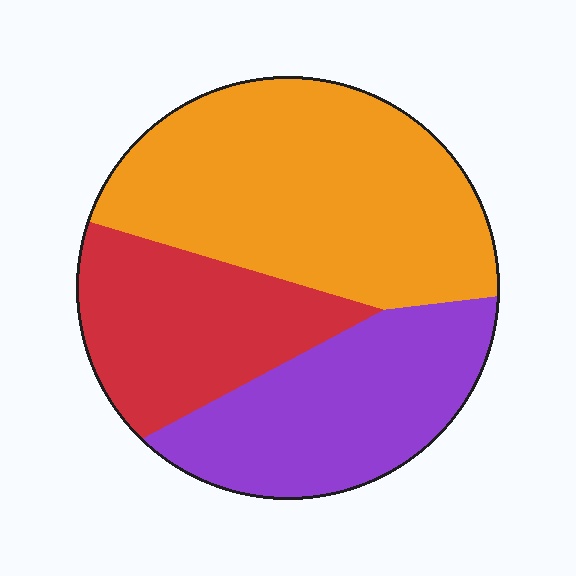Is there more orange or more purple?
Orange.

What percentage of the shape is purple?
Purple takes up between a quarter and a half of the shape.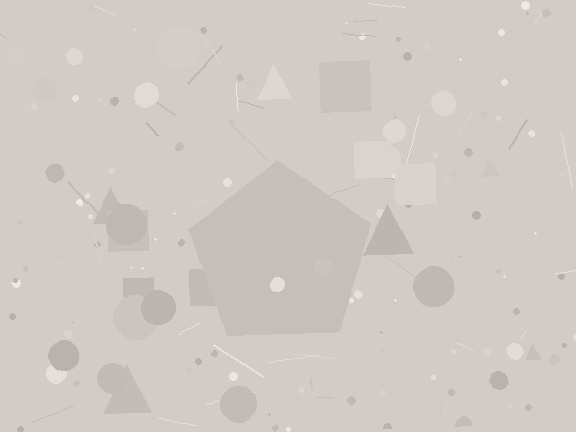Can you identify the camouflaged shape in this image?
The camouflaged shape is a pentagon.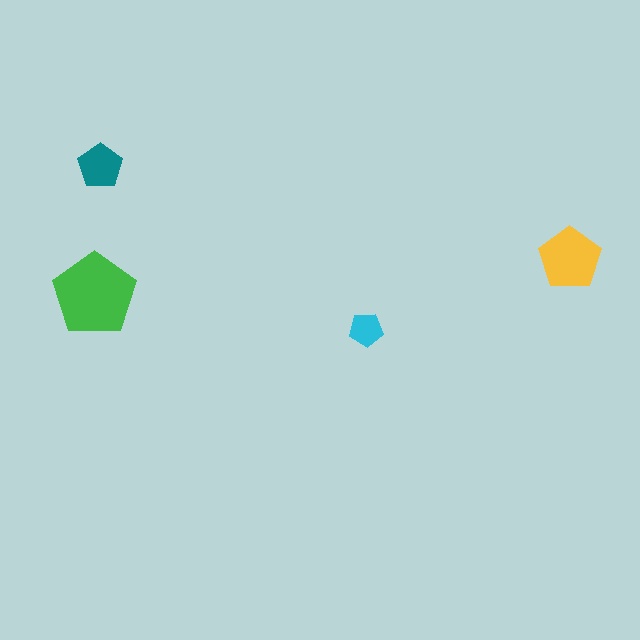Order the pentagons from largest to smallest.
the green one, the yellow one, the teal one, the cyan one.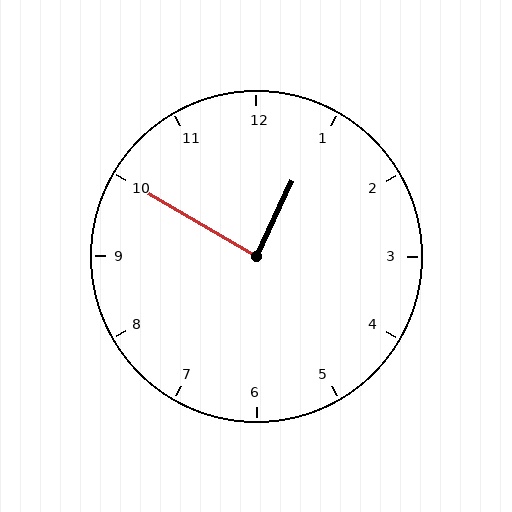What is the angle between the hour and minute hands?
Approximately 85 degrees.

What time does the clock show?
12:50.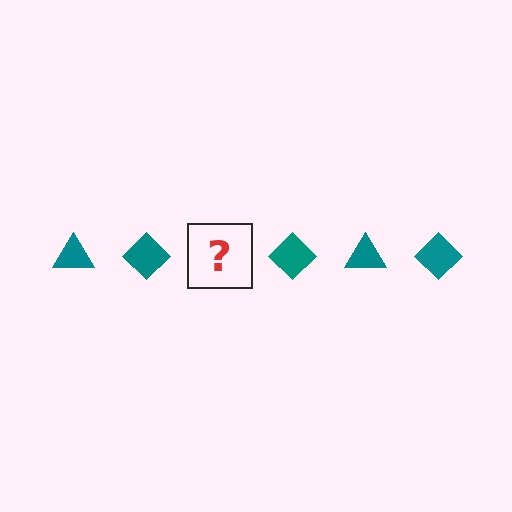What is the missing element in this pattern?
The missing element is a teal triangle.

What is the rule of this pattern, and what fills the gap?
The rule is that the pattern cycles through triangle, diamond shapes in teal. The gap should be filled with a teal triangle.